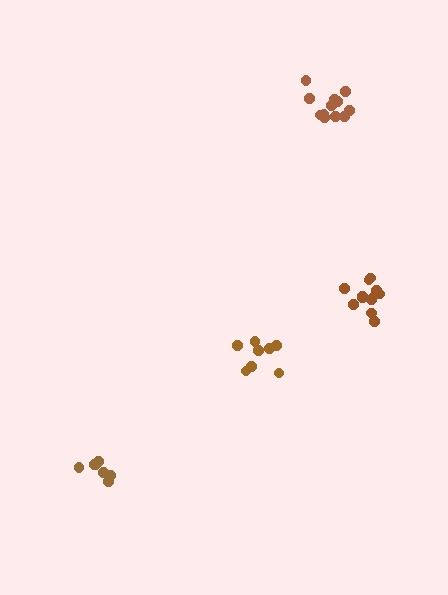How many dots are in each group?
Group 1: 12 dots, Group 2: 12 dots, Group 3: 8 dots, Group 4: 7 dots (39 total).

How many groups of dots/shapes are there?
There are 4 groups.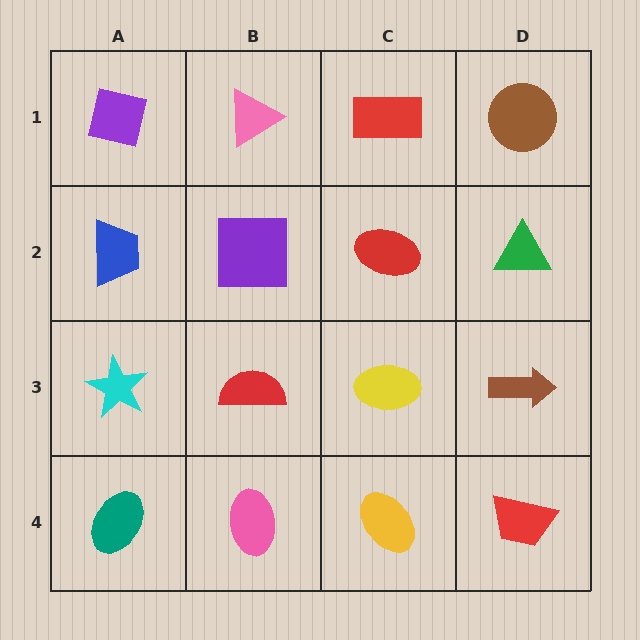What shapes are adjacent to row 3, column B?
A purple square (row 2, column B), a pink ellipse (row 4, column B), a cyan star (row 3, column A), a yellow ellipse (row 3, column C).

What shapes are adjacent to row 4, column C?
A yellow ellipse (row 3, column C), a pink ellipse (row 4, column B), a red trapezoid (row 4, column D).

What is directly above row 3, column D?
A green triangle.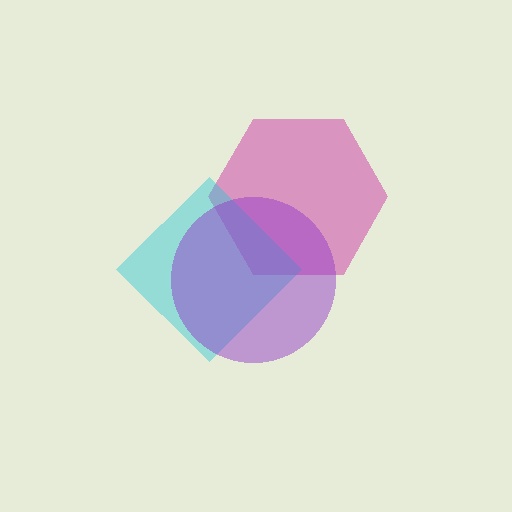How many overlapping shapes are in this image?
There are 3 overlapping shapes in the image.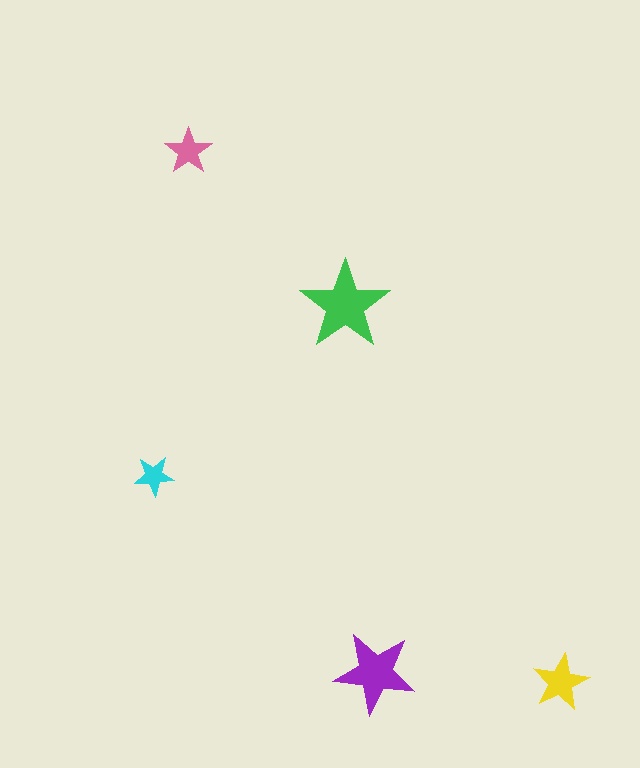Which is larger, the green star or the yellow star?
The green one.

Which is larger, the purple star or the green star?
The green one.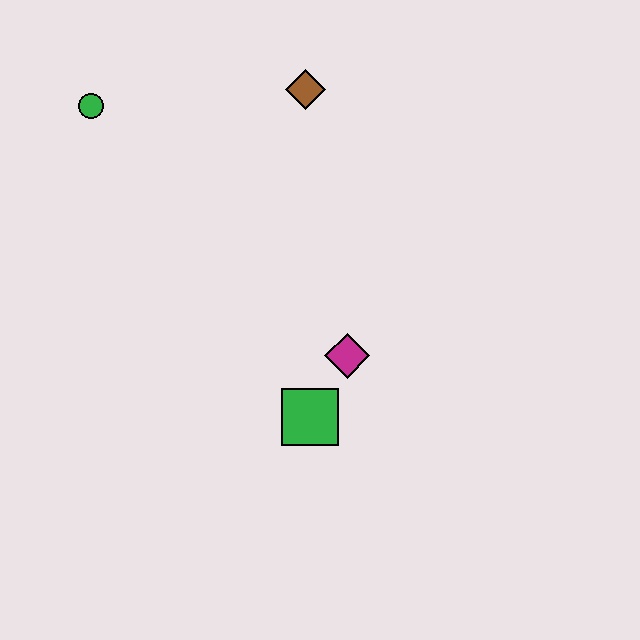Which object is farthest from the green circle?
The green square is farthest from the green circle.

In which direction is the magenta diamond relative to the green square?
The magenta diamond is above the green square.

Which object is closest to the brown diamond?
The green circle is closest to the brown diamond.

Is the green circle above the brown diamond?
No